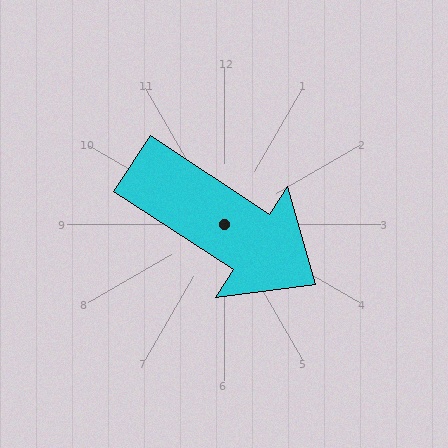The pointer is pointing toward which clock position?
Roughly 4 o'clock.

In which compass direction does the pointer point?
Southeast.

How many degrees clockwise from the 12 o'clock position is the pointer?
Approximately 123 degrees.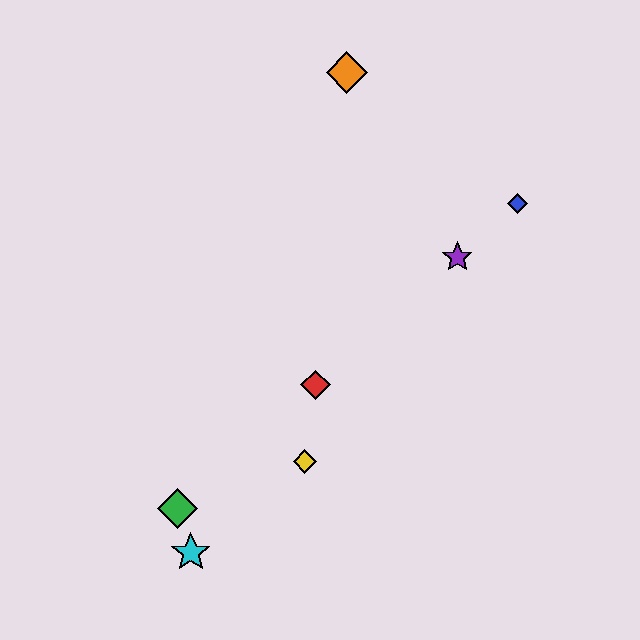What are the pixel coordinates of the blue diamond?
The blue diamond is at (517, 203).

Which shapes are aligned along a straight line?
The red diamond, the blue diamond, the green diamond, the purple star are aligned along a straight line.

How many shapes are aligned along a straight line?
4 shapes (the red diamond, the blue diamond, the green diamond, the purple star) are aligned along a straight line.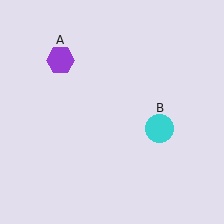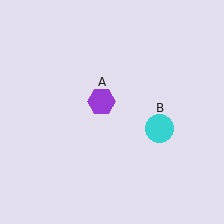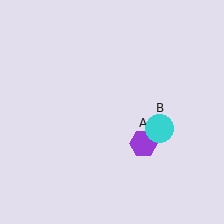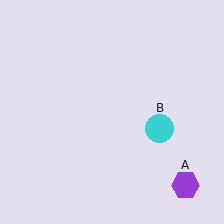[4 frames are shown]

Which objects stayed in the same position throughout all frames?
Cyan circle (object B) remained stationary.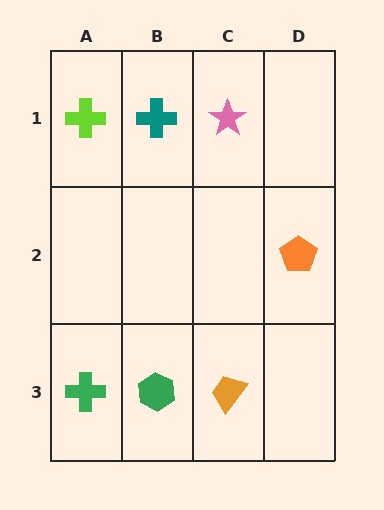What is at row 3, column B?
A green hexagon.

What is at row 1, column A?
A lime cross.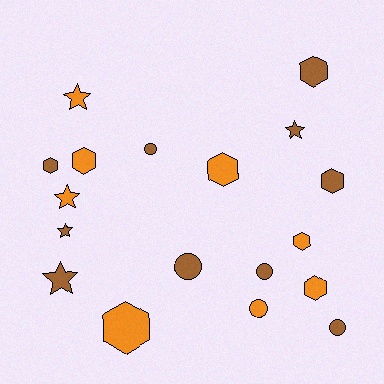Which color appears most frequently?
Brown, with 10 objects.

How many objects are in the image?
There are 18 objects.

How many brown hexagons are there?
There are 3 brown hexagons.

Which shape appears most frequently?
Hexagon, with 8 objects.